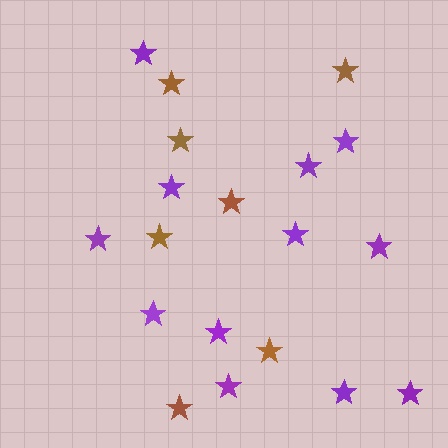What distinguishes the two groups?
There are 2 groups: one group of purple stars (12) and one group of brown stars (7).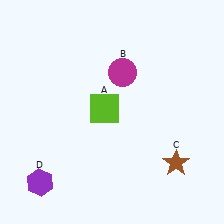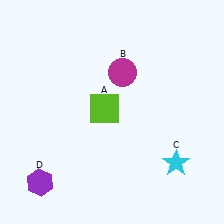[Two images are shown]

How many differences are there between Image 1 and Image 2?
There is 1 difference between the two images.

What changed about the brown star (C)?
In Image 1, C is brown. In Image 2, it changed to cyan.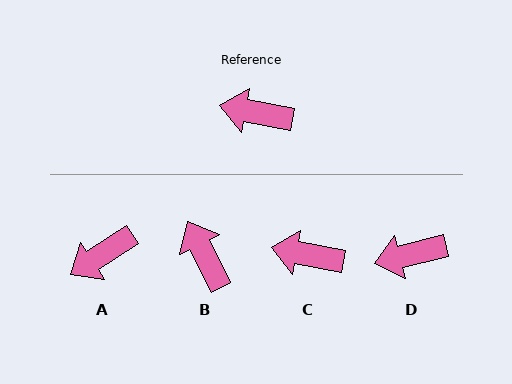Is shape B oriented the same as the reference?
No, it is off by about 52 degrees.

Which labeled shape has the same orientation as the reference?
C.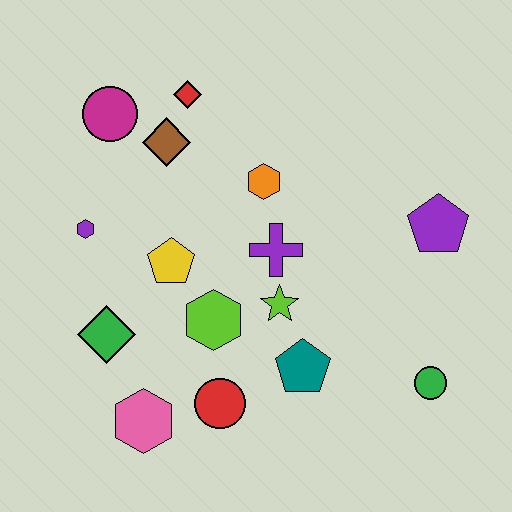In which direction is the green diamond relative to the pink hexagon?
The green diamond is above the pink hexagon.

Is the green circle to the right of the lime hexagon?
Yes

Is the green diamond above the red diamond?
No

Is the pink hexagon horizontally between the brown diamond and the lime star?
No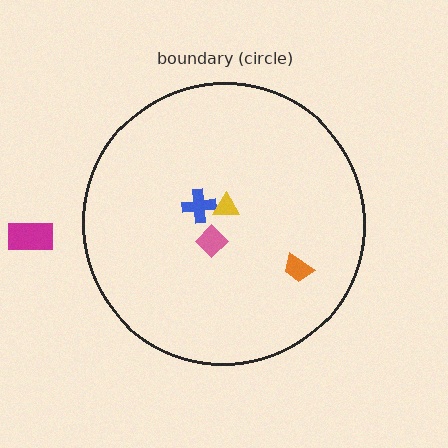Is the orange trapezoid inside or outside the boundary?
Inside.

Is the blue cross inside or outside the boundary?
Inside.